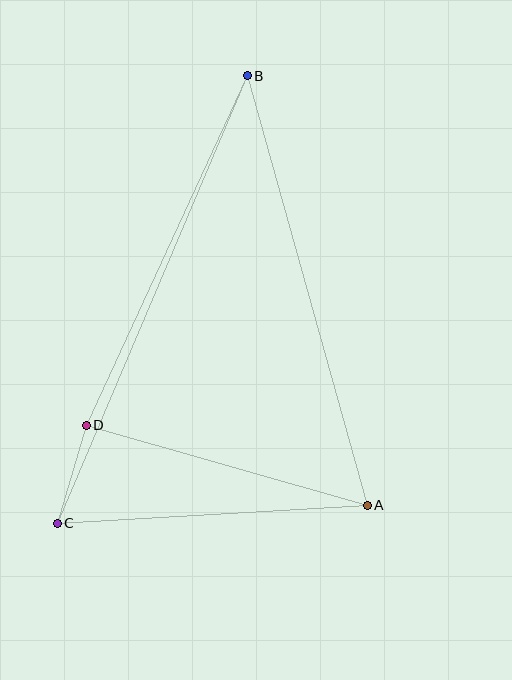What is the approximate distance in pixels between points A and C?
The distance between A and C is approximately 310 pixels.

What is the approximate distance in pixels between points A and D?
The distance between A and D is approximately 292 pixels.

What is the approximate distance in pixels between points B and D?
The distance between B and D is approximately 385 pixels.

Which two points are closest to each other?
Points C and D are closest to each other.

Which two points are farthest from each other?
Points B and C are farthest from each other.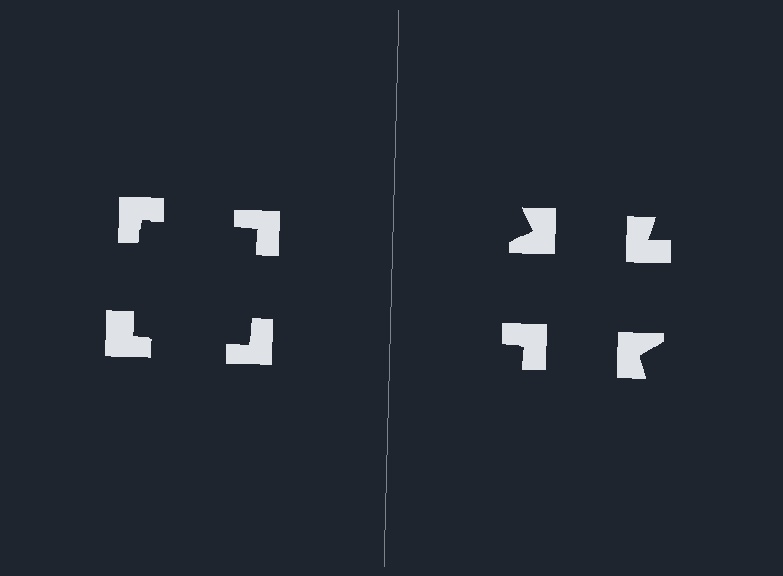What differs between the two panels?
The notched squares are positioned identically on both sides; only the wedge orientations differ. On the left they align to a square; on the right they are misaligned.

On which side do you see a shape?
An illusory square appears on the left side. On the right side the wedge cuts are rotated, so no coherent shape forms.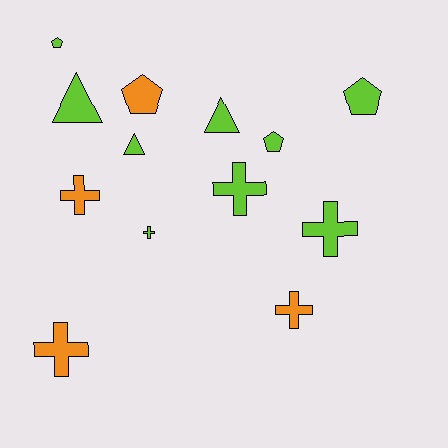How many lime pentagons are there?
There are 3 lime pentagons.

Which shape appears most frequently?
Cross, with 6 objects.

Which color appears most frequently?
Lime, with 9 objects.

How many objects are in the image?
There are 13 objects.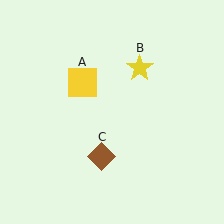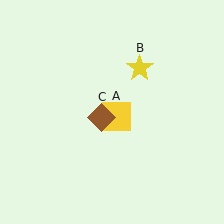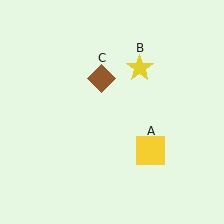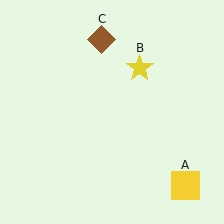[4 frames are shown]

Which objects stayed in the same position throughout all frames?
Yellow star (object B) remained stationary.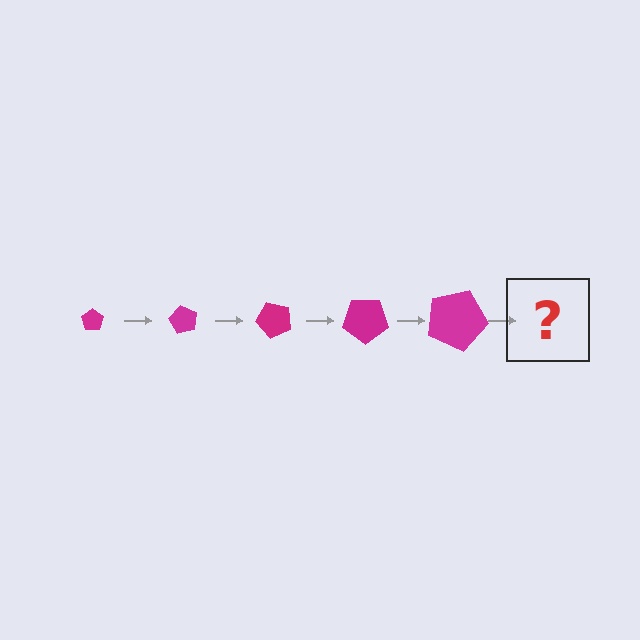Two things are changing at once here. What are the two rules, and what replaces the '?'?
The two rules are that the pentagon grows larger each step and it rotates 60 degrees each step. The '?' should be a pentagon, larger than the previous one and rotated 300 degrees from the start.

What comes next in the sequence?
The next element should be a pentagon, larger than the previous one and rotated 300 degrees from the start.